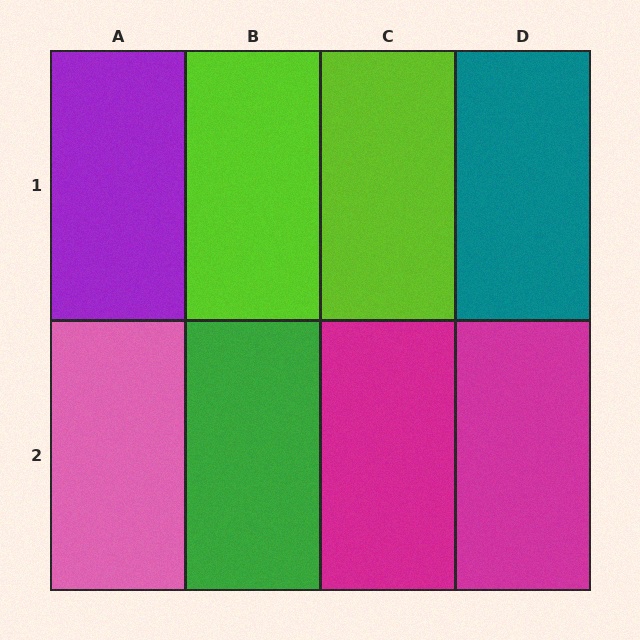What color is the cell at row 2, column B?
Green.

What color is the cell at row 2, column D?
Magenta.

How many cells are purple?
1 cell is purple.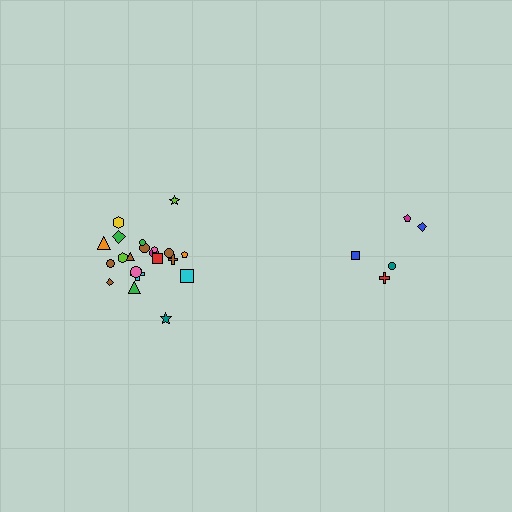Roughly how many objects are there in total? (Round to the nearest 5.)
Roughly 25 objects in total.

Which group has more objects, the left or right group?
The left group.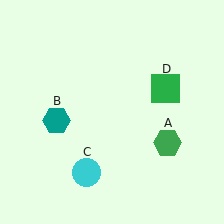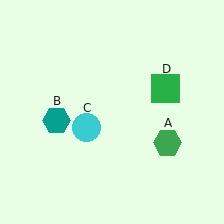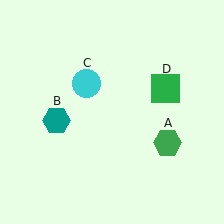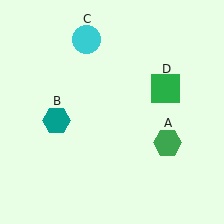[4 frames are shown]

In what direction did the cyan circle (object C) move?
The cyan circle (object C) moved up.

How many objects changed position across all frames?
1 object changed position: cyan circle (object C).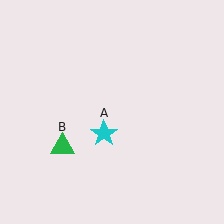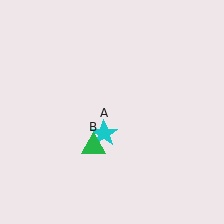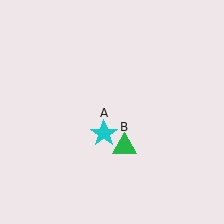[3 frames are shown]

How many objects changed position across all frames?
1 object changed position: green triangle (object B).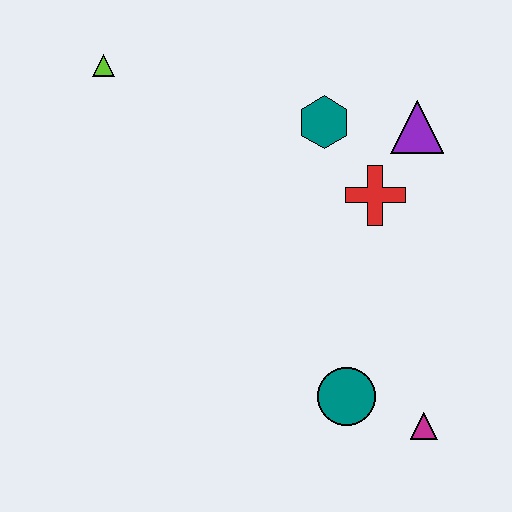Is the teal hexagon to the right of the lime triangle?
Yes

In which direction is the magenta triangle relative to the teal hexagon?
The magenta triangle is below the teal hexagon.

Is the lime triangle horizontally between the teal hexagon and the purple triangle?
No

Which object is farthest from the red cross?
The lime triangle is farthest from the red cross.